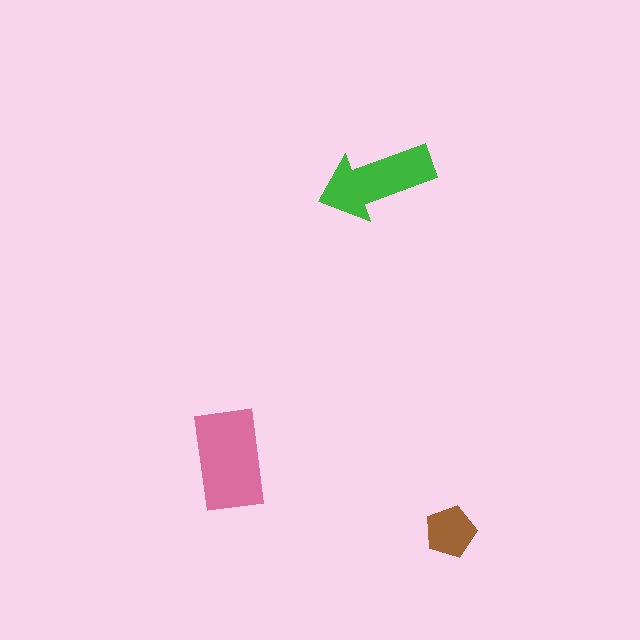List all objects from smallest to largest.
The brown pentagon, the green arrow, the pink rectangle.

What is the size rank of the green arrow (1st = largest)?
2nd.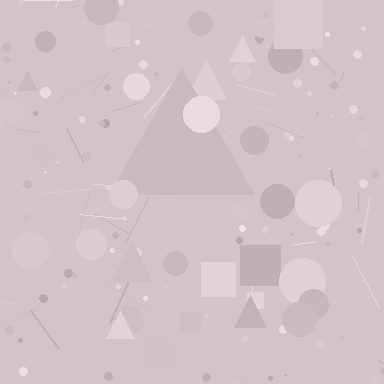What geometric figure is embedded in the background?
A triangle is embedded in the background.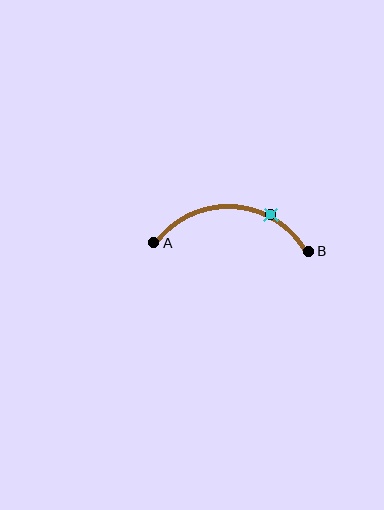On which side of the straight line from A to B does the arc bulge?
The arc bulges above the straight line connecting A and B.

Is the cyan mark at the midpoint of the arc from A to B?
No. The cyan mark lies on the arc but is closer to endpoint B. The arc midpoint would be at the point on the curve equidistant along the arc from both A and B.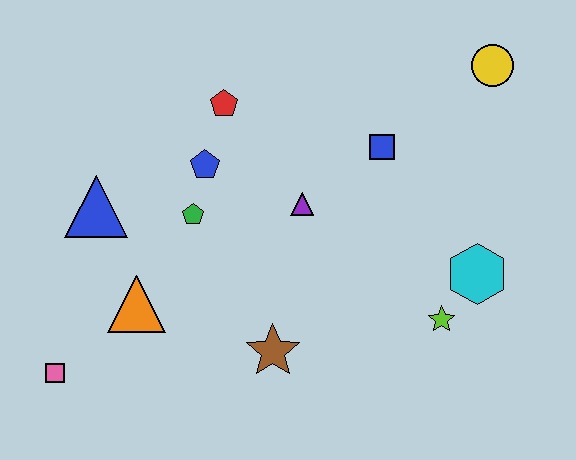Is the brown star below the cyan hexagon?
Yes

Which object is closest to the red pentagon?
The blue pentagon is closest to the red pentagon.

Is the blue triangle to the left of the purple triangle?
Yes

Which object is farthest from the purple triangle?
The pink square is farthest from the purple triangle.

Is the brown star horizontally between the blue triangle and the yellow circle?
Yes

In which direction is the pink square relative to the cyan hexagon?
The pink square is to the left of the cyan hexagon.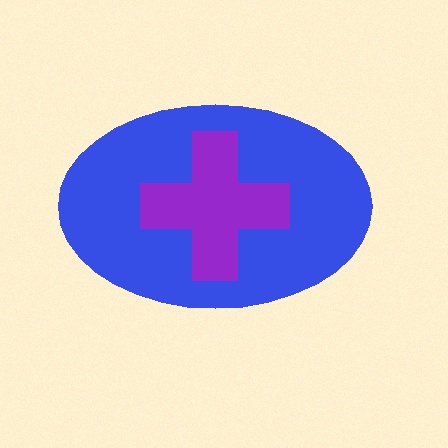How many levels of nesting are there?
2.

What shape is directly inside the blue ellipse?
The purple cross.